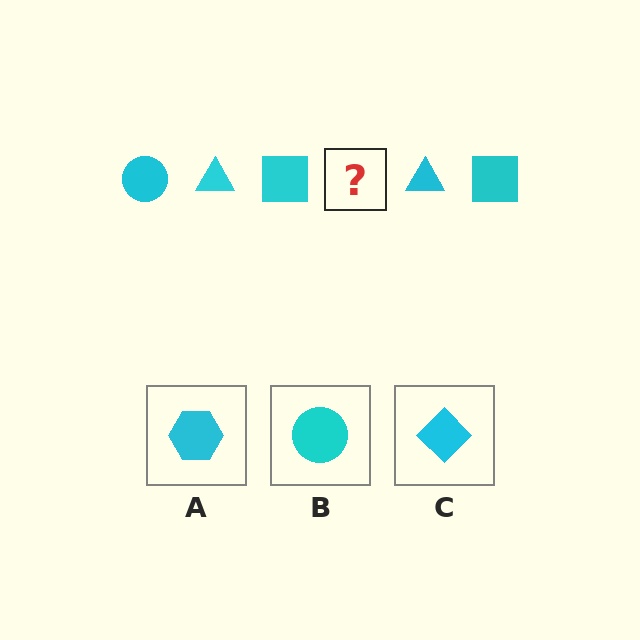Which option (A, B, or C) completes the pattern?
B.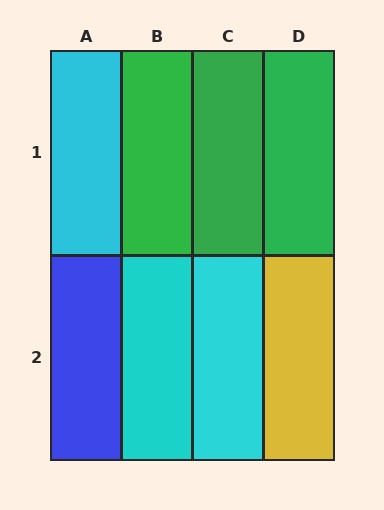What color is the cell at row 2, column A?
Blue.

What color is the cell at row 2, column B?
Cyan.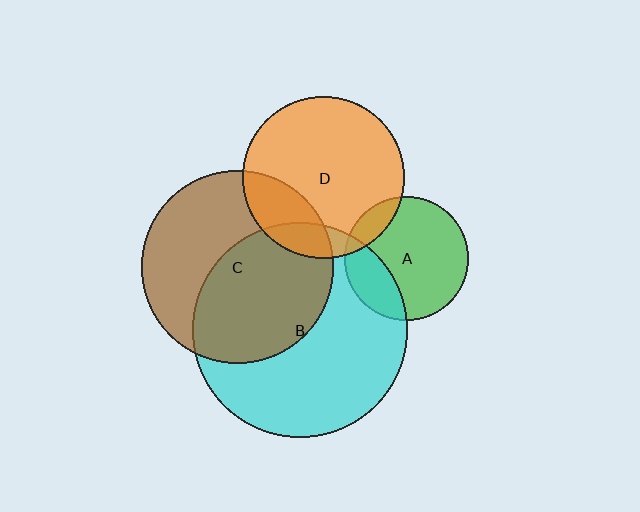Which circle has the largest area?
Circle B (cyan).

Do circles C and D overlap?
Yes.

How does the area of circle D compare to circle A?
Approximately 1.7 times.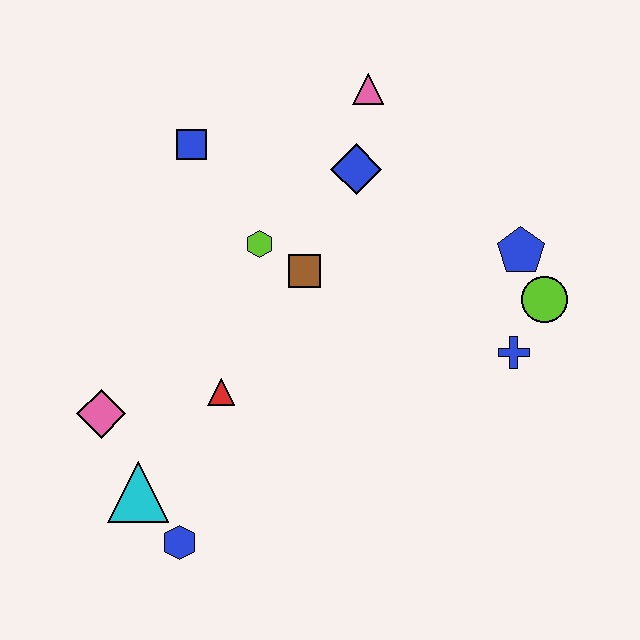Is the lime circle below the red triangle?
No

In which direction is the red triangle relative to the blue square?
The red triangle is below the blue square.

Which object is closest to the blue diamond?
The pink triangle is closest to the blue diamond.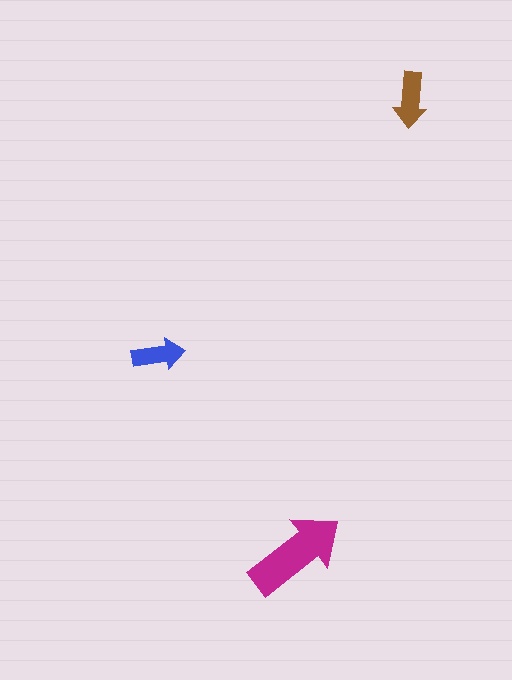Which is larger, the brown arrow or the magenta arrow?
The magenta one.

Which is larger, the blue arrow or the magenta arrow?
The magenta one.